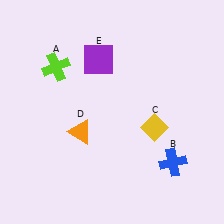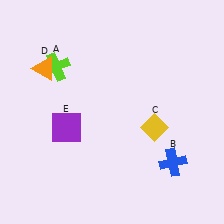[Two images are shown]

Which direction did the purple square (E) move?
The purple square (E) moved down.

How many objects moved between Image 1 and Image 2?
2 objects moved between the two images.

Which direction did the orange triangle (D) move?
The orange triangle (D) moved up.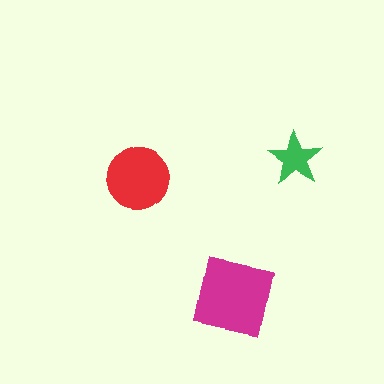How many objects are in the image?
There are 3 objects in the image.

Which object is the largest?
The magenta square.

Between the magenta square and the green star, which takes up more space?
The magenta square.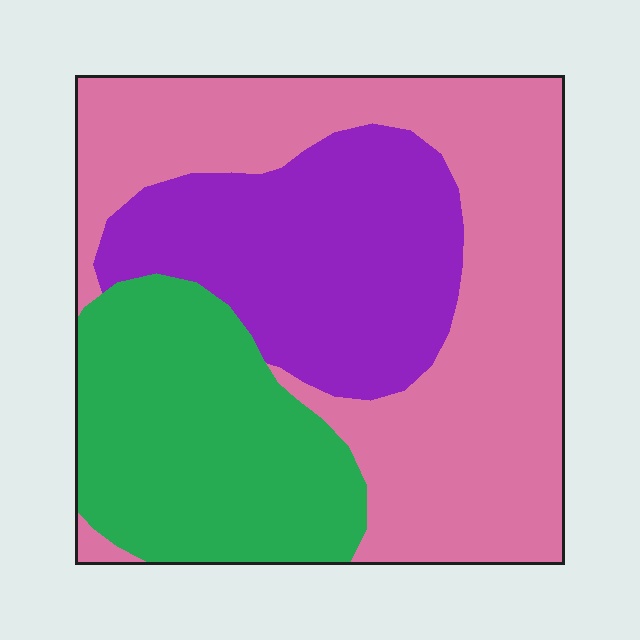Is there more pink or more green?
Pink.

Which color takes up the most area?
Pink, at roughly 45%.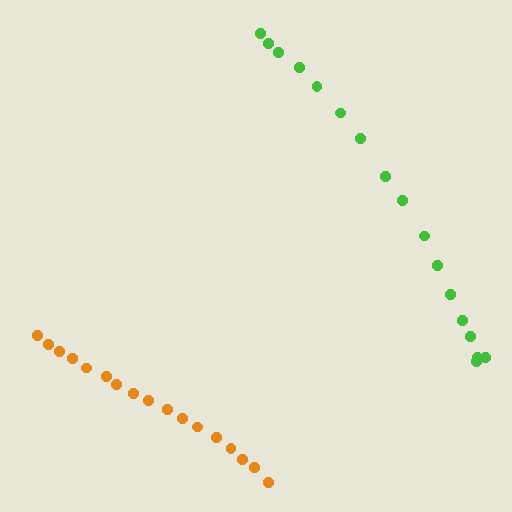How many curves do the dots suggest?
There are 2 distinct paths.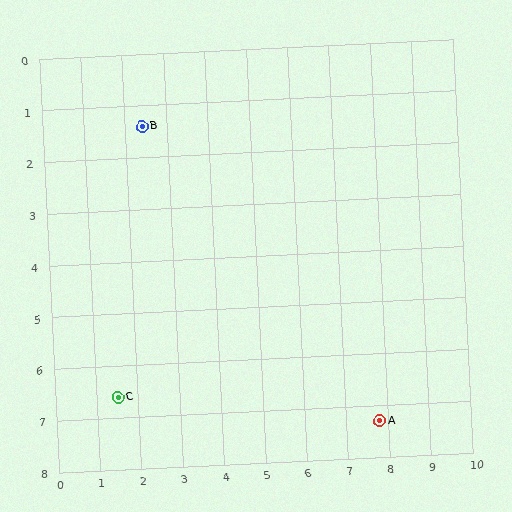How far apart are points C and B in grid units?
Points C and B are about 5.3 grid units apart.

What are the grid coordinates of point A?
Point A is at approximately (7.8, 7.3).